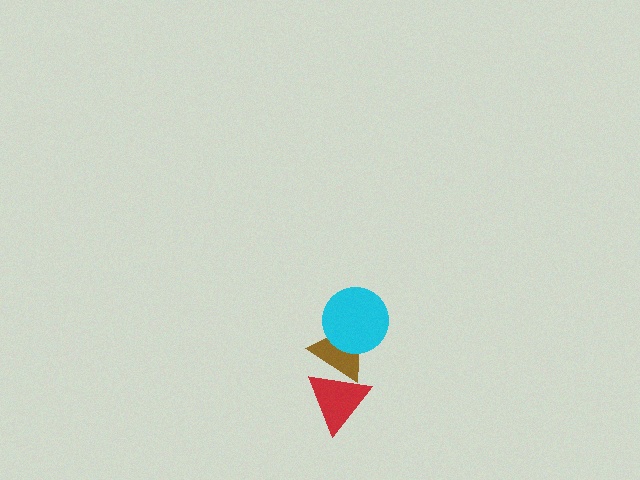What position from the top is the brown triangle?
The brown triangle is 2nd from the top.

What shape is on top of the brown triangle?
The cyan circle is on top of the brown triangle.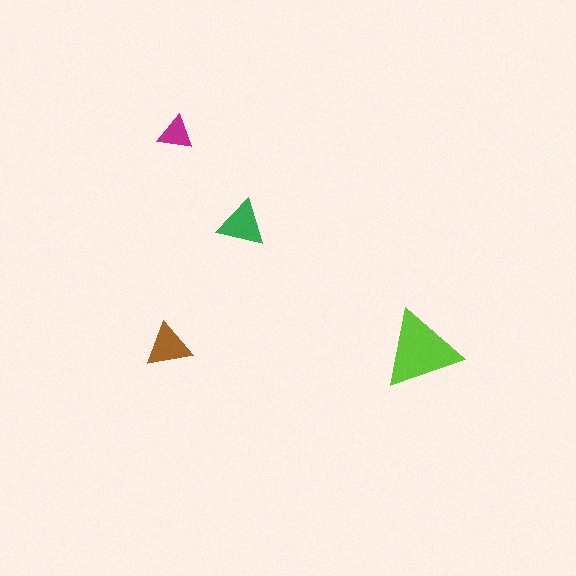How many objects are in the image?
There are 4 objects in the image.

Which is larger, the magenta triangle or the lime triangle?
The lime one.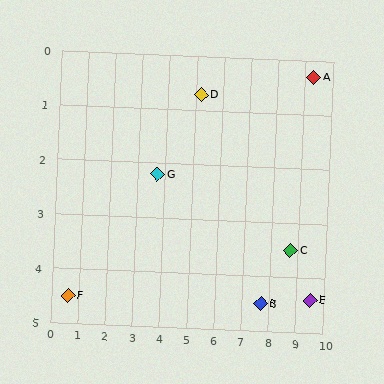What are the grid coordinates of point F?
Point F is at approximately (0.6, 4.5).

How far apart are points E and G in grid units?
Points E and G are about 6.2 grid units apart.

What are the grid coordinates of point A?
Point A is at approximately (9.3, 0.3).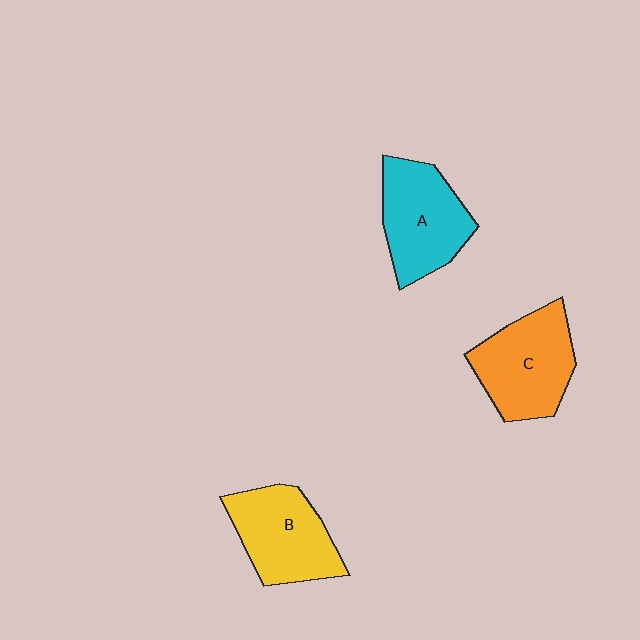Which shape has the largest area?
Shape C (orange).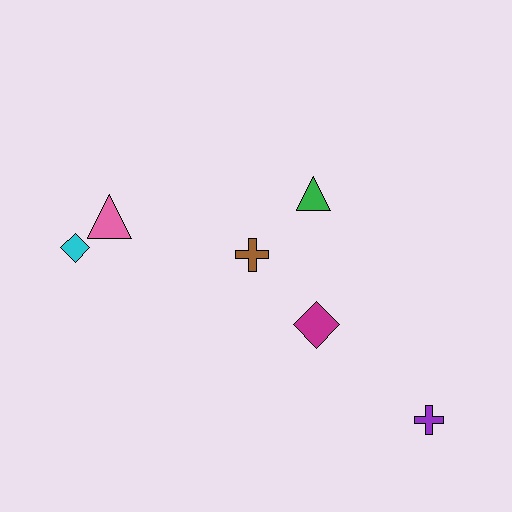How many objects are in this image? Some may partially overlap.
There are 6 objects.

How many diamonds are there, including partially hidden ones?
There are 2 diamonds.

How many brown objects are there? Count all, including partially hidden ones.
There is 1 brown object.